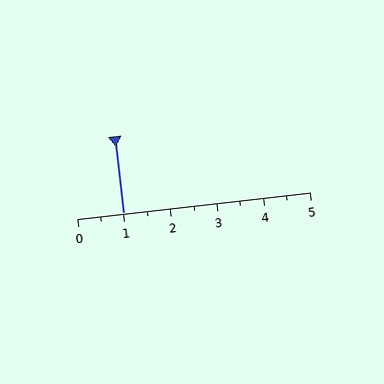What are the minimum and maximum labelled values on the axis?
The axis runs from 0 to 5.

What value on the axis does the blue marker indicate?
The marker indicates approximately 1.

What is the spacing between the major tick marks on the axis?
The major ticks are spaced 1 apart.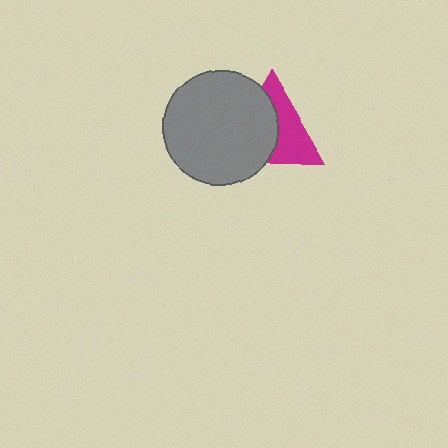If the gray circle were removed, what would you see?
You would see the complete magenta triangle.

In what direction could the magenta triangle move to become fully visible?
The magenta triangle could move right. That would shift it out from behind the gray circle entirely.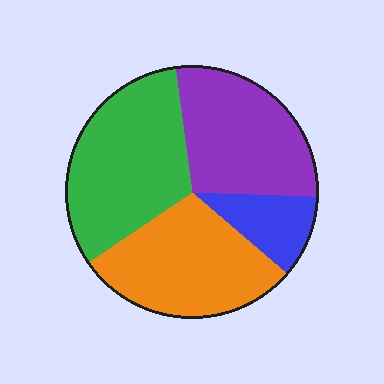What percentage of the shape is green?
Green covers roughly 35% of the shape.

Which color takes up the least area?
Blue, at roughly 10%.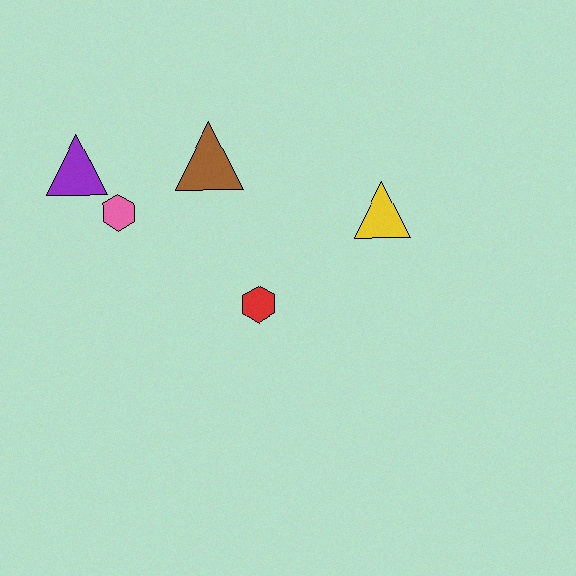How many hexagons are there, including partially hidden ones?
There are 2 hexagons.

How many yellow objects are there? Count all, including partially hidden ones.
There is 1 yellow object.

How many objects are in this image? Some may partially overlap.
There are 5 objects.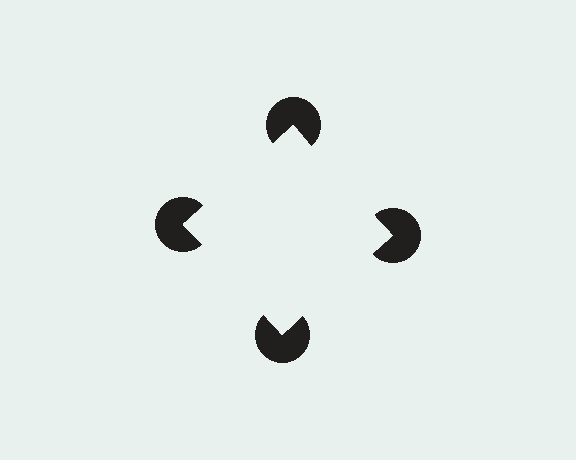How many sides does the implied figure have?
4 sides.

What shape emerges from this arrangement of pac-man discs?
An illusory square — its edges are inferred from the aligned wedge cuts in the pac-man discs, not physically drawn.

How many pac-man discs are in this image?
There are 4 — one at each vertex of the illusory square.